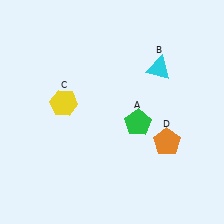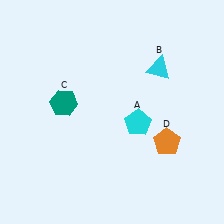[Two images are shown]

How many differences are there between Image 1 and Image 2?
There are 2 differences between the two images.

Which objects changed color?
A changed from green to cyan. C changed from yellow to teal.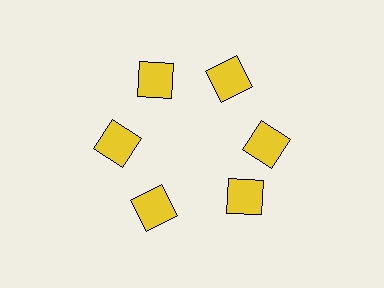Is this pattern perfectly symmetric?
No. The 6 yellow squares are arranged in a ring, but one element near the 5 o'clock position is rotated out of alignment along the ring, breaking the 6-fold rotational symmetry.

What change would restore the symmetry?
The symmetry would be restored by rotating it back into even spacing with its neighbors so that all 6 squares sit at equal angles and equal distance from the center.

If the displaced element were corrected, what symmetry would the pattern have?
It would have 6-fold rotational symmetry — the pattern would map onto itself every 60 degrees.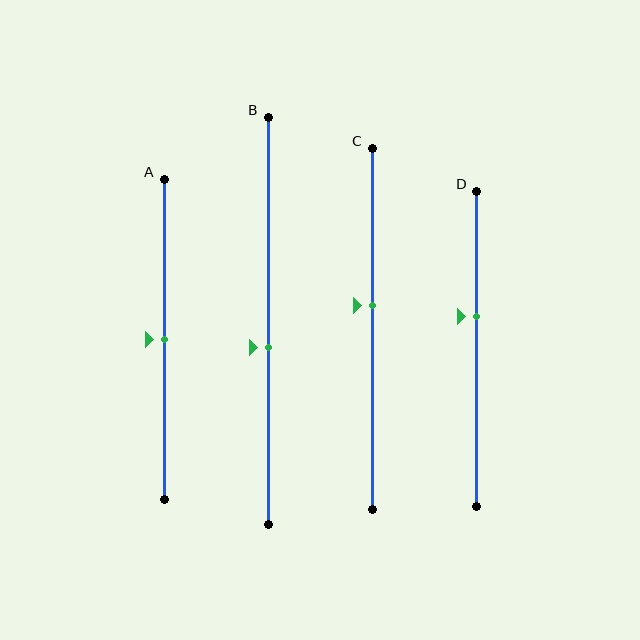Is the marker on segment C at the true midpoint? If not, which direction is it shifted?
No, the marker on segment C is shifted upward by about 6% of the segment length.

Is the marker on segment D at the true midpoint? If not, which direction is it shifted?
No, the marker on segment D is shifted upward by about 10% of the segment length.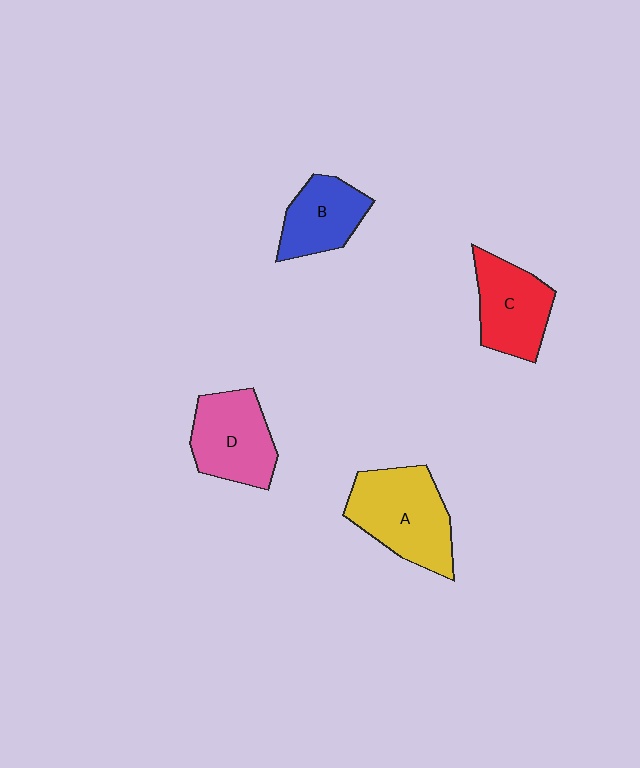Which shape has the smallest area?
Shape B (blue).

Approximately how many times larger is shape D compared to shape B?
Approximately 1.2 times.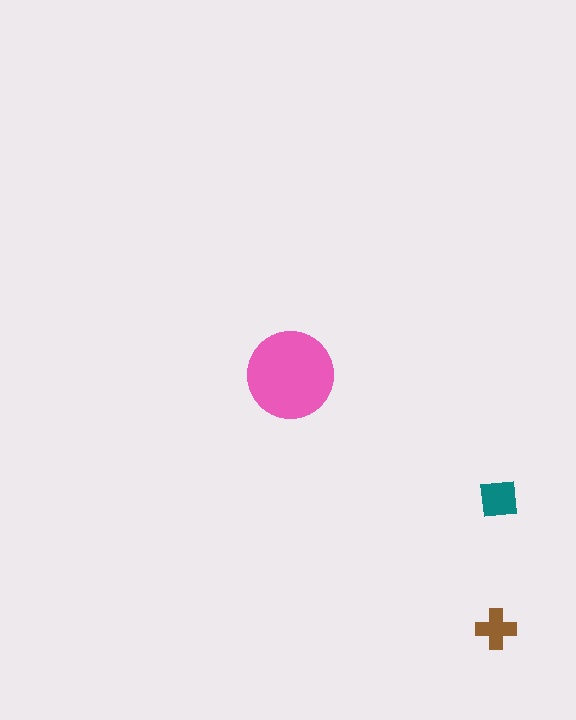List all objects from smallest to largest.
The brown cross, the teal square, the pink circle.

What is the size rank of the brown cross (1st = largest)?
3rd.